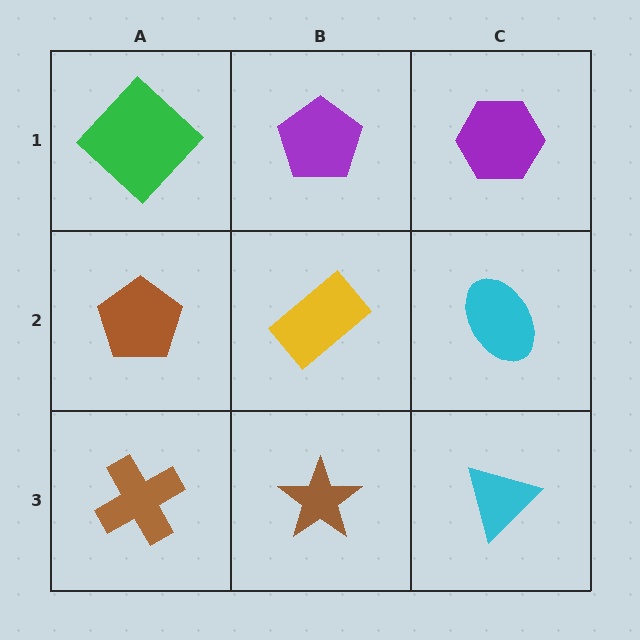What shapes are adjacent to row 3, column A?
A brown pentagon (row 2, column A), a brown star (row 3, column B).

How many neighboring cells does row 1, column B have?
3.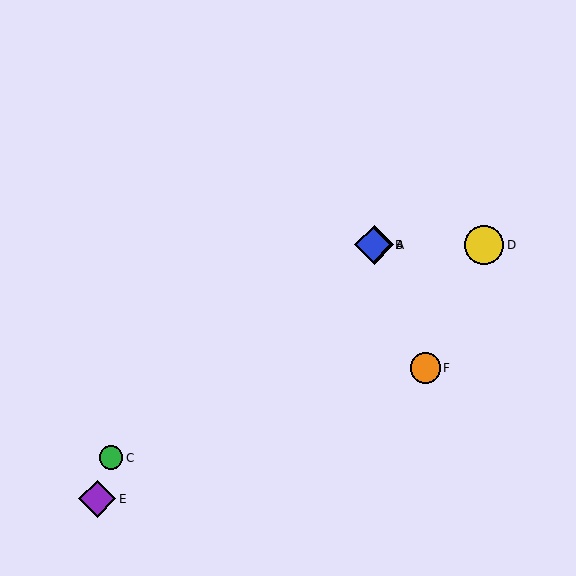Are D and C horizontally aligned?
No, D is at y≈245 and C is at y≈458.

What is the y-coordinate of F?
Object F is at y≈368.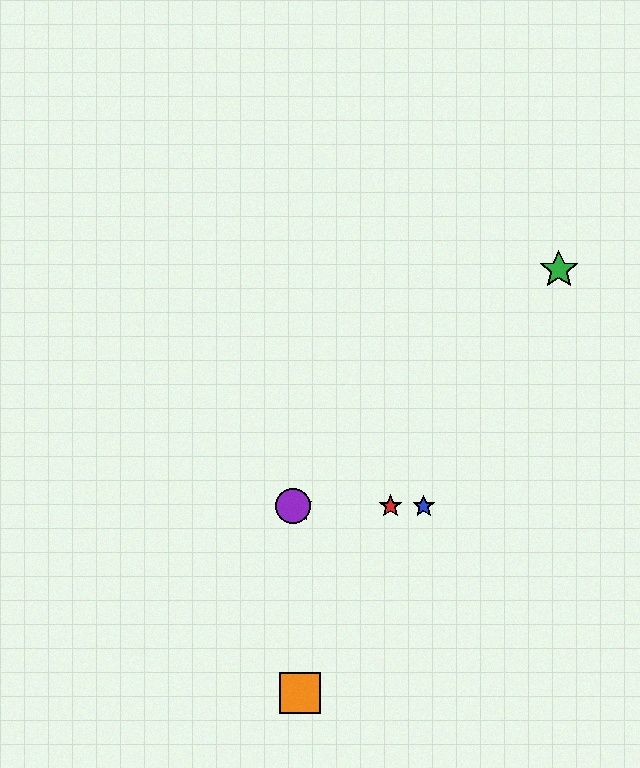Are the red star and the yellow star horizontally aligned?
Yes, both are at y≈506.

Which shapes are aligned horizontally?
The red star, the blue star, the yellow star, the purple circle are aligned horizontally.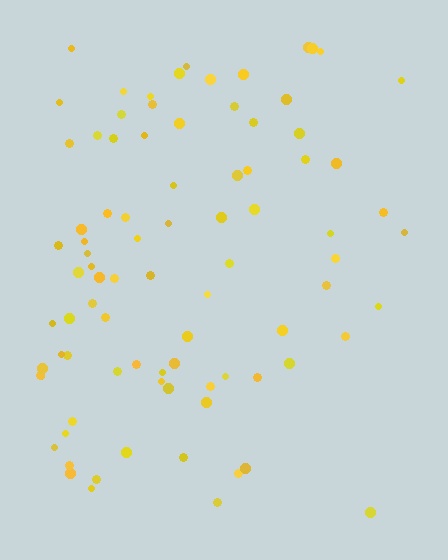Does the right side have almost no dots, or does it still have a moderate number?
Still a moderate number, just noticeably fewer than the left.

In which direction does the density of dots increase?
From right to left, with the left side densest.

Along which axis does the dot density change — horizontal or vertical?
Horizontal.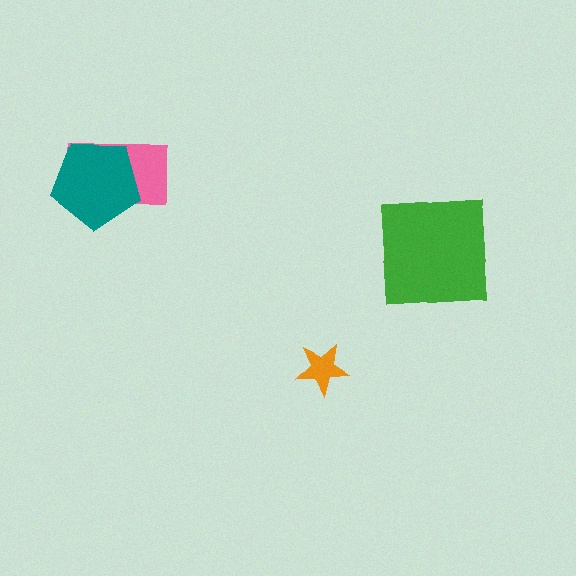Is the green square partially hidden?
No, no other shape covers it.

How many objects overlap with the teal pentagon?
1 object overlaps with the teal pentagon.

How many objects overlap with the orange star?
0 objects overlap with the orange star.